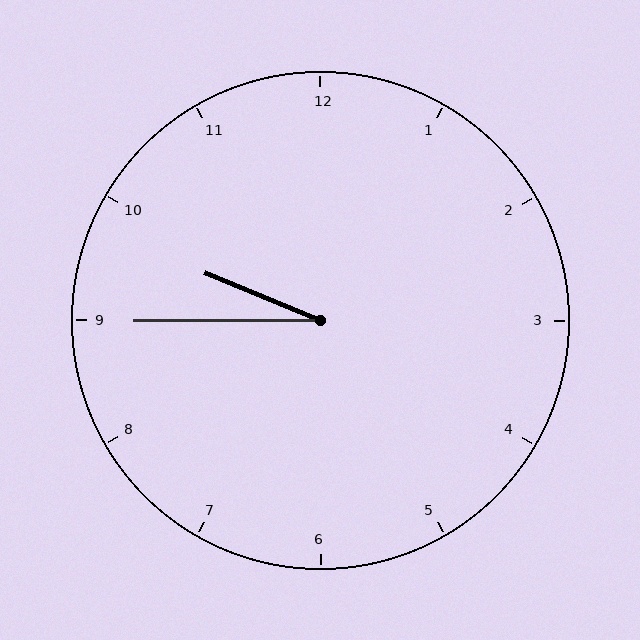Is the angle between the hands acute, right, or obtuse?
It is acute.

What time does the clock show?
9:45.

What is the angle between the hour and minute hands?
Approximately 22 degrees.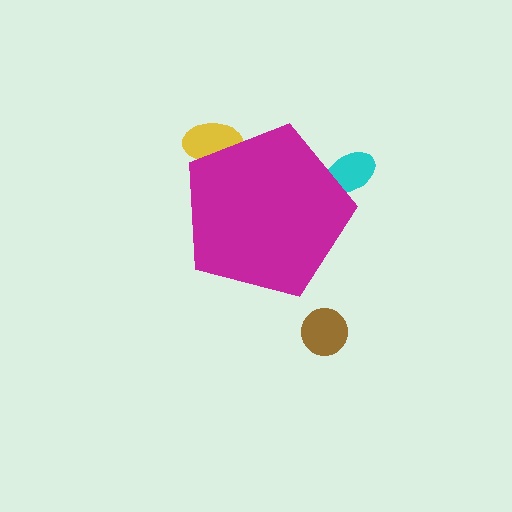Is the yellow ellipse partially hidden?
Yes, the yellow ellipse is partially hidden behind the magenta pentagon.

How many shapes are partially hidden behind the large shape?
2 shapes are partially hidden.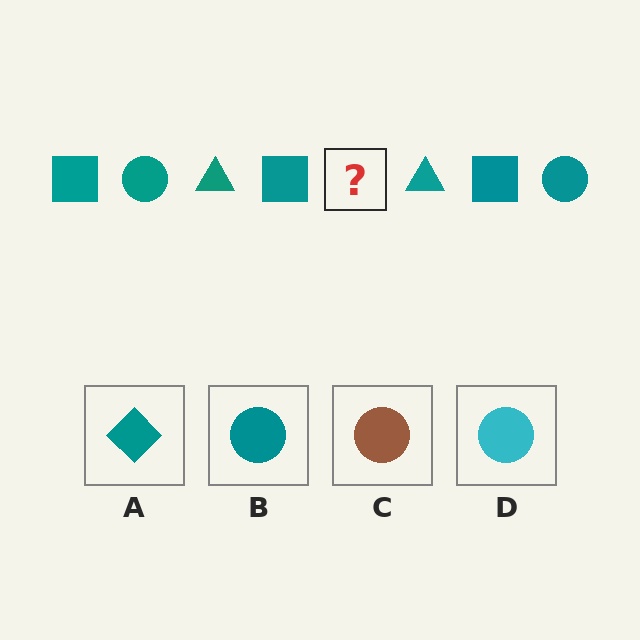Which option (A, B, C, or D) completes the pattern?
B.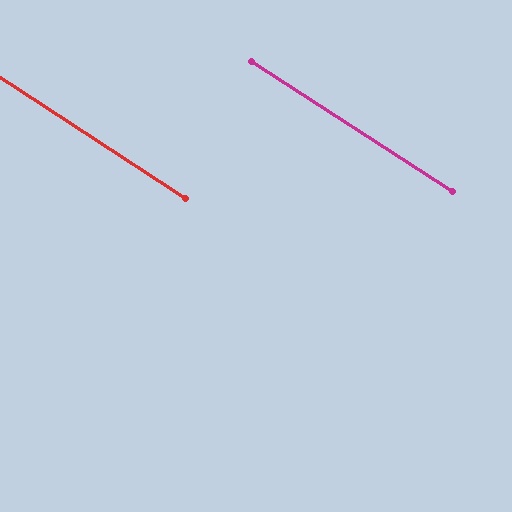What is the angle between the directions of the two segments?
Approximately 0 degrees.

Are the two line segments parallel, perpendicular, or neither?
Parallel — their directions differ by only 0.0°.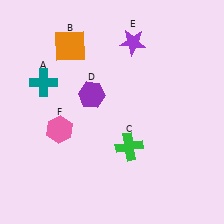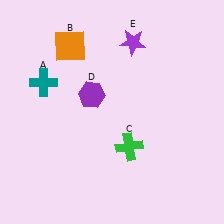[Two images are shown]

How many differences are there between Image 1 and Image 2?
There is 1 difference between the two images.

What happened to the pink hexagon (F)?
The pink hexagon (F) was removed in Image 2. It was in the bottom-left area of Image 1.